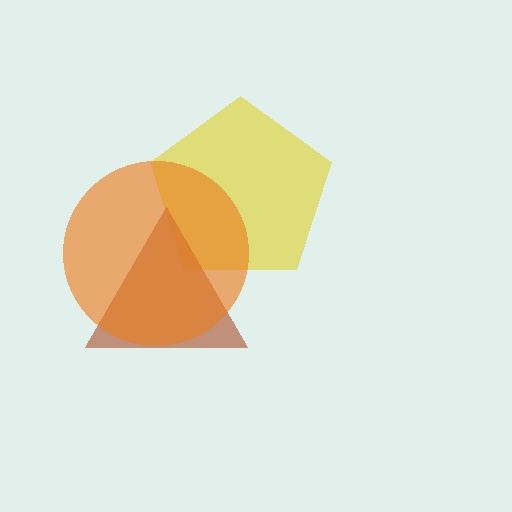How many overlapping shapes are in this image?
There are 3 overlapping shapes in the image.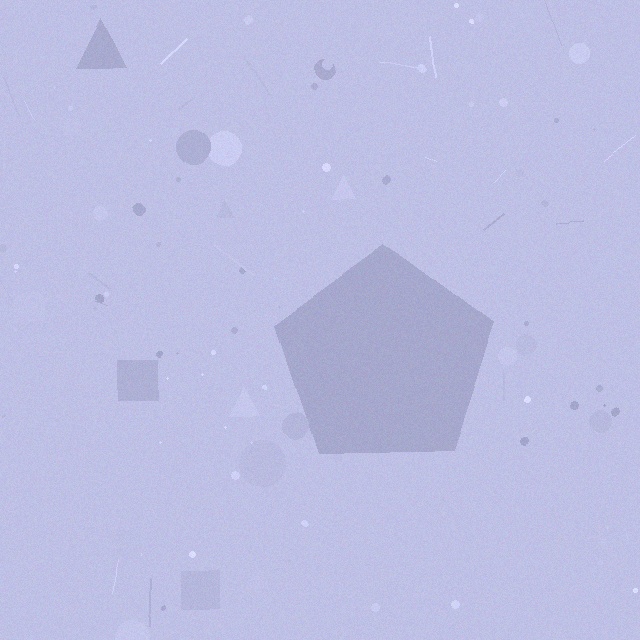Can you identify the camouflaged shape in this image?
The camouflaged shape is a pentagon.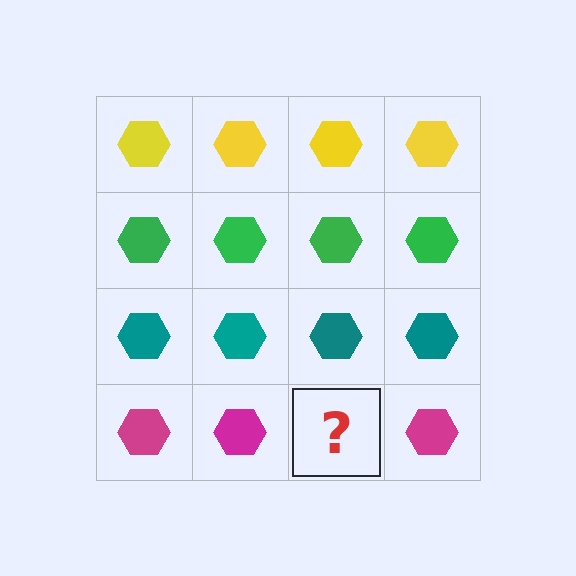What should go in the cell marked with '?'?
The missing cell should contain a magenta hexagon.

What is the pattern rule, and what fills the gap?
The rule is that each row has a consistent color. The gap should be filled with a magenta hexagon.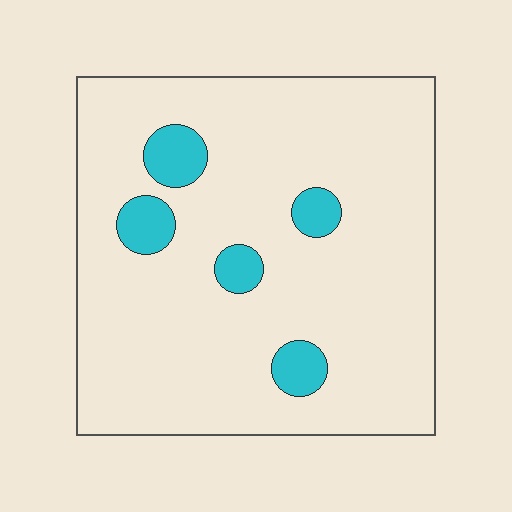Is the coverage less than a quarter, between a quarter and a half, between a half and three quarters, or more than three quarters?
Less than a quarter.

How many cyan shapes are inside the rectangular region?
5.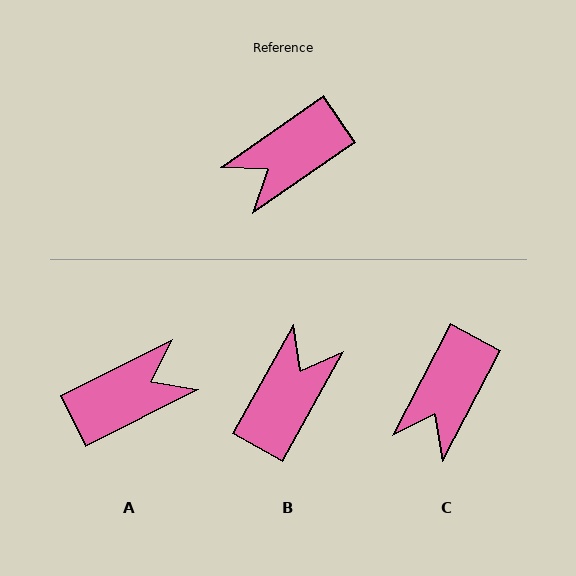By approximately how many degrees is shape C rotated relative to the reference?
Approximately 28 degrees counter-clockwise.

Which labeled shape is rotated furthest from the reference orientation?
A, about 172 degrees away.